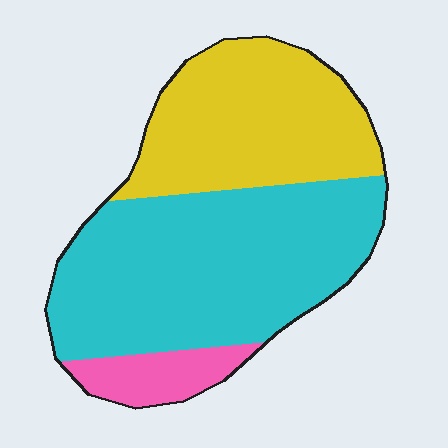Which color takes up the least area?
Pink, at roughly 10%.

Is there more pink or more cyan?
Cyan.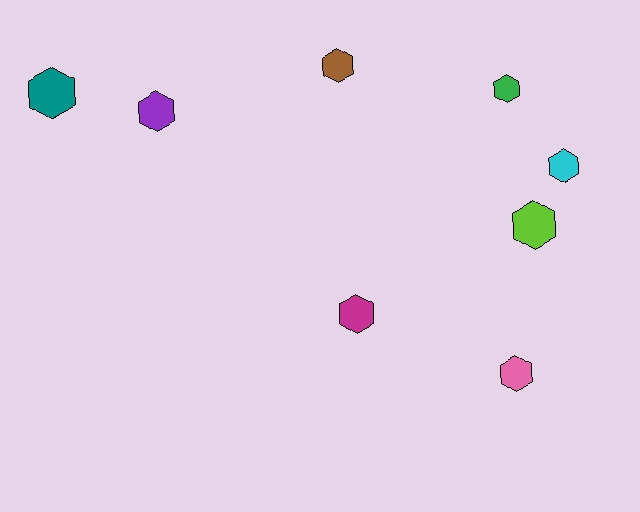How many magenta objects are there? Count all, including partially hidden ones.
There is 1 magenta object.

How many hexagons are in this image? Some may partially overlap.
There are 8 hexagons.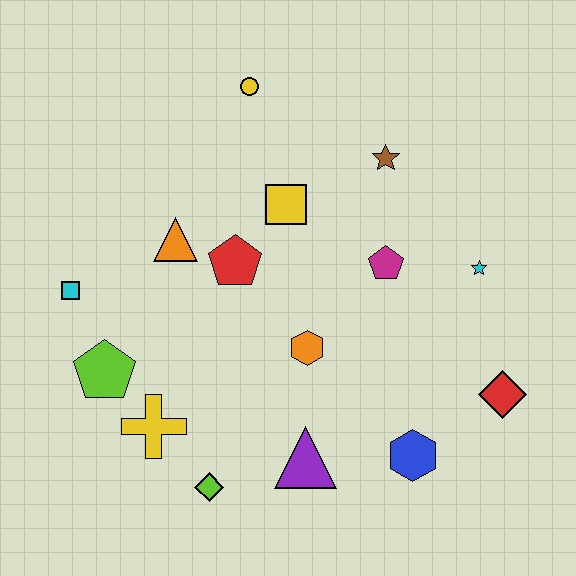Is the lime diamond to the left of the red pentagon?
Yes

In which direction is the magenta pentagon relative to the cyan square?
The magenta pentagon is to the right of the cyan square.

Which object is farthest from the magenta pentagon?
The cyan square is farthest from the magenta pentagon.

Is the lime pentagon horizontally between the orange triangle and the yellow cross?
No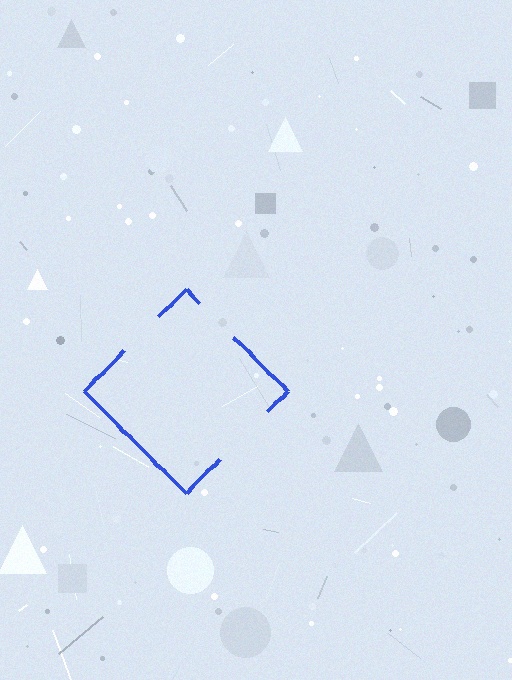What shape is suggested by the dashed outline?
The dashed outline suggests a diamond.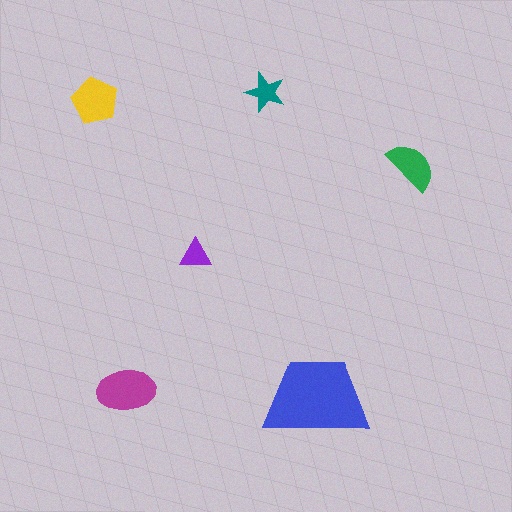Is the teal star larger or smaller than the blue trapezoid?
Smaller.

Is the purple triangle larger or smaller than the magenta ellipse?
Smaller.